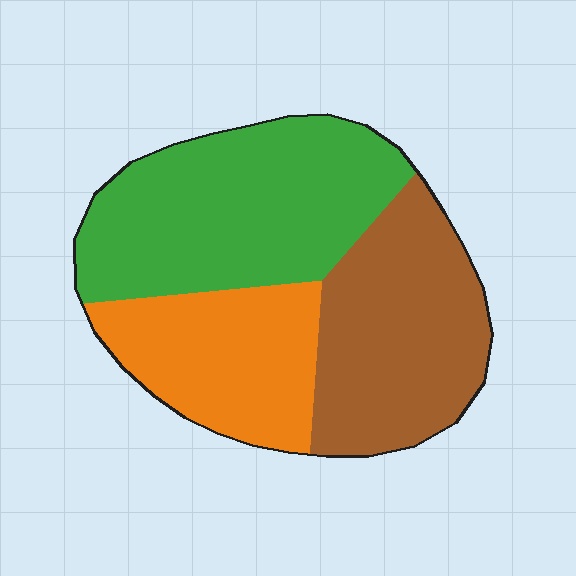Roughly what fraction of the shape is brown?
Brown covers around 35% of the shape.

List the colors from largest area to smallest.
From largest to smallest: green, brown, orange.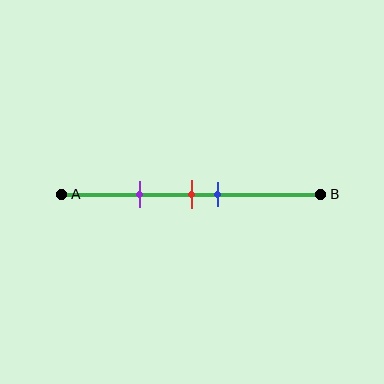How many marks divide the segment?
There are 3 marks dividing the segment.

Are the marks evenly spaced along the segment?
No, the marks are not evenly spaced.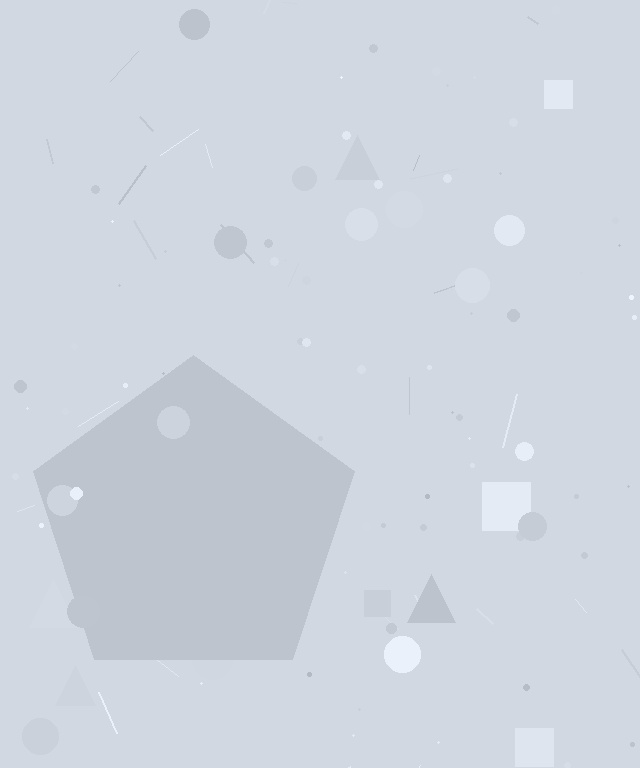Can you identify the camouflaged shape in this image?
The camouflaged shape is a pentagon.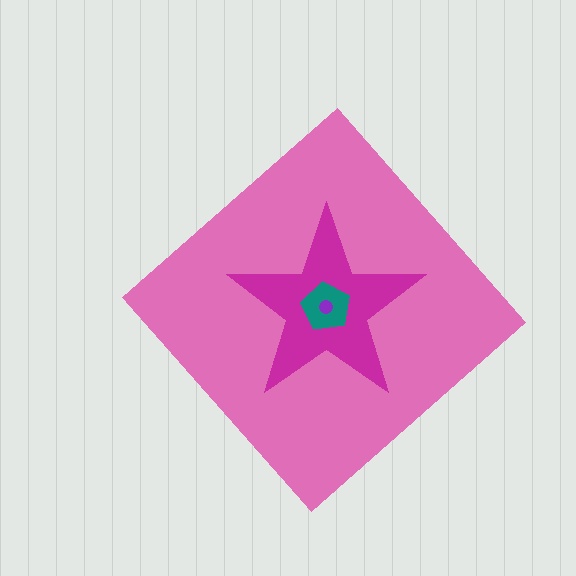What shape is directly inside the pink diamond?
The magenta star.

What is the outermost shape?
The pink diamond.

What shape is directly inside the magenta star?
The teal pentagon.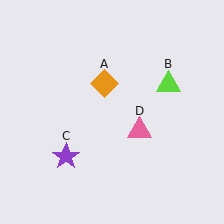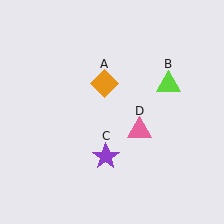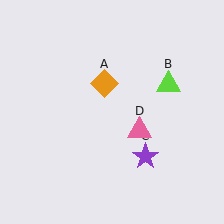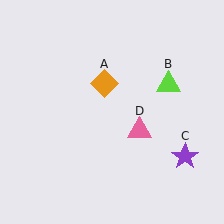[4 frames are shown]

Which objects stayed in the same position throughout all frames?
Orange diamond (object A) and lime triangle (object B) and pink triangle (object D) remained stationary.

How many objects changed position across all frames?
1 object changed position: purple star (object C).